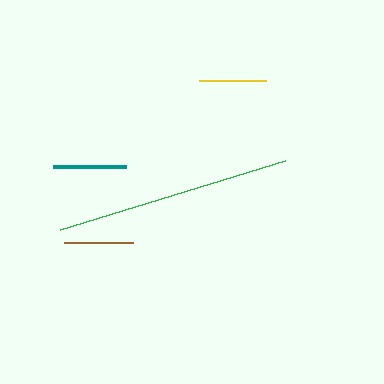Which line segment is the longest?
The green line is the longest at approximately 235 pixels.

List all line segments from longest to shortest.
From longest to shortest: green, teal, brown, yellow.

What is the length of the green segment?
The green segment is approximately 235 pixels long.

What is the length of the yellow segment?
The yellow segment is approximately 67 pixels long.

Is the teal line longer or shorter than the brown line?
The teal line is longer than the brown line.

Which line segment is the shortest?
The yellow line is the shortest at approximately 67 pixels.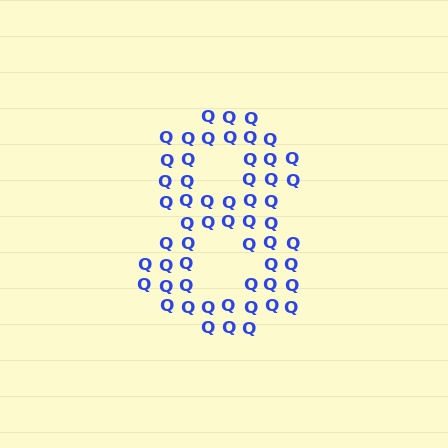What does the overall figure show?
The overall figure shows the digit 8.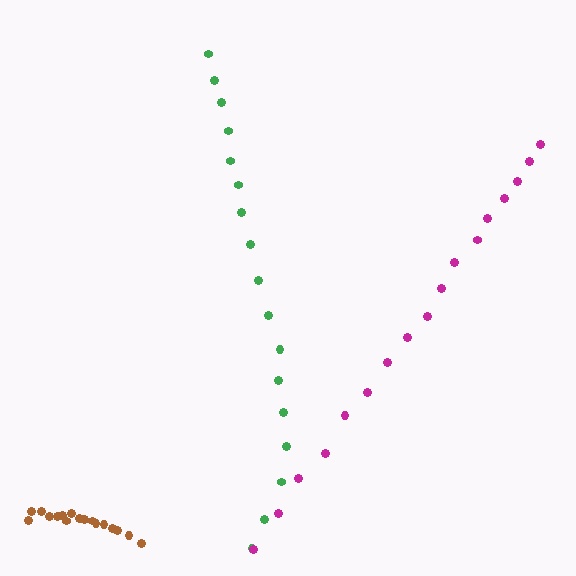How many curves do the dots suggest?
There are 3 distinct paths.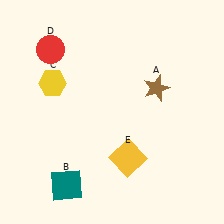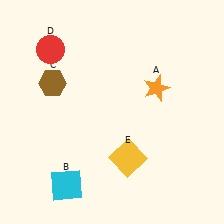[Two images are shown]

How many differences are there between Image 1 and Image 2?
There are 3 differences between the two images.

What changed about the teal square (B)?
In Image 1, B is teal. In Image 2, it changed to cyan.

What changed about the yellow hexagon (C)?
In Image 1, C is yellow. In Image 2, it changed to brown.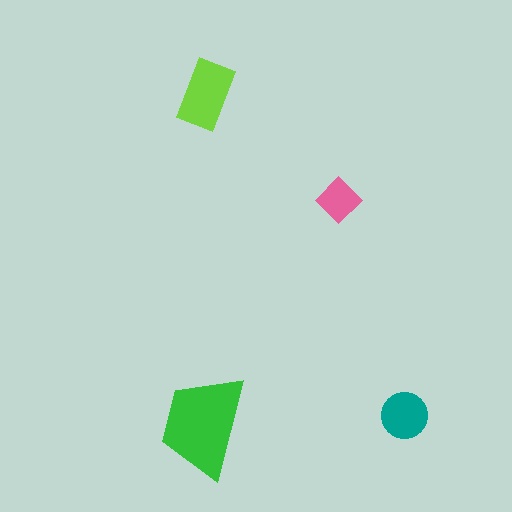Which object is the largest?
The green trapezoid.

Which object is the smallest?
The pink diamond.